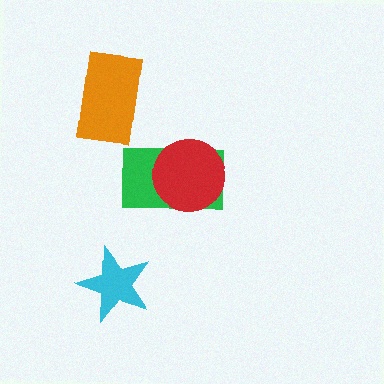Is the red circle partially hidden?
No, no other shape covers it.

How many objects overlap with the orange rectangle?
0 objects overlap with the orange rectangle.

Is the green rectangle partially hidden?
Yes, it is partially covered by another shape.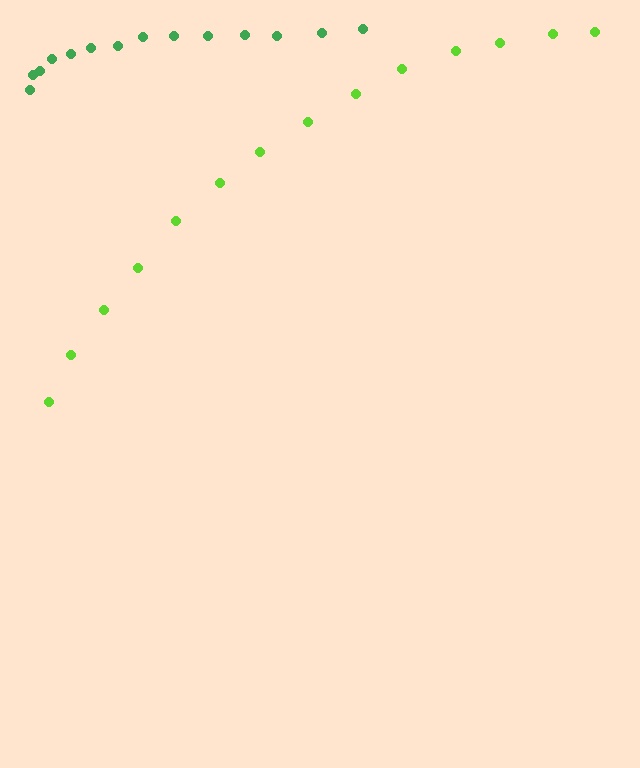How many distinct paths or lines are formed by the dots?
There are 2 distinct paths.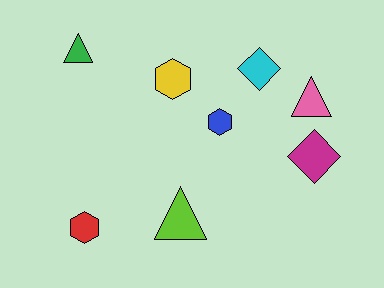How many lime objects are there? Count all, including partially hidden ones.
There is 1 lime object.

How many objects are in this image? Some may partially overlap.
There are 8 objects.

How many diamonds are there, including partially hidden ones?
There are 2 diamonds.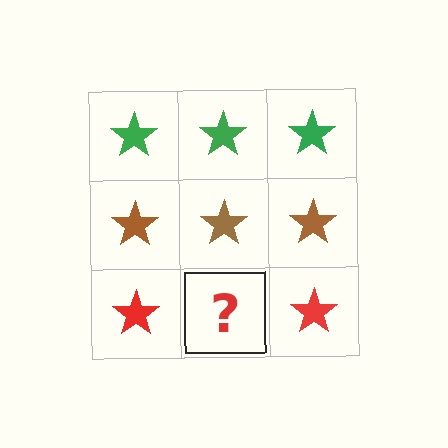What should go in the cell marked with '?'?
The missing cell should contain a red star.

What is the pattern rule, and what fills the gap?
The rule is that each row has a consistent color. The gap should be filled with a red star.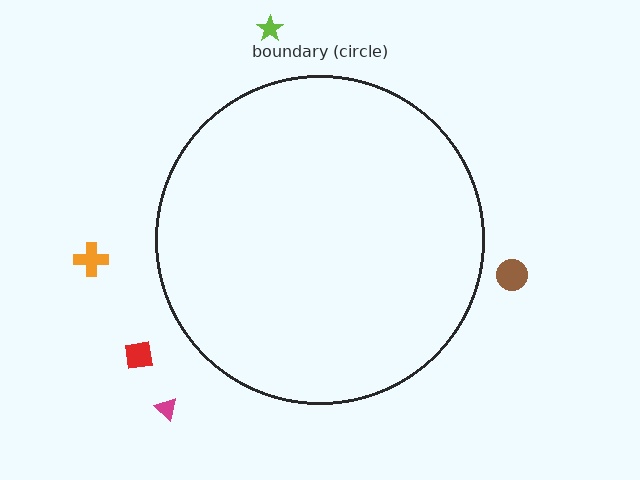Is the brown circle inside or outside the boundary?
Outside.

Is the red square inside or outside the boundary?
Outside.